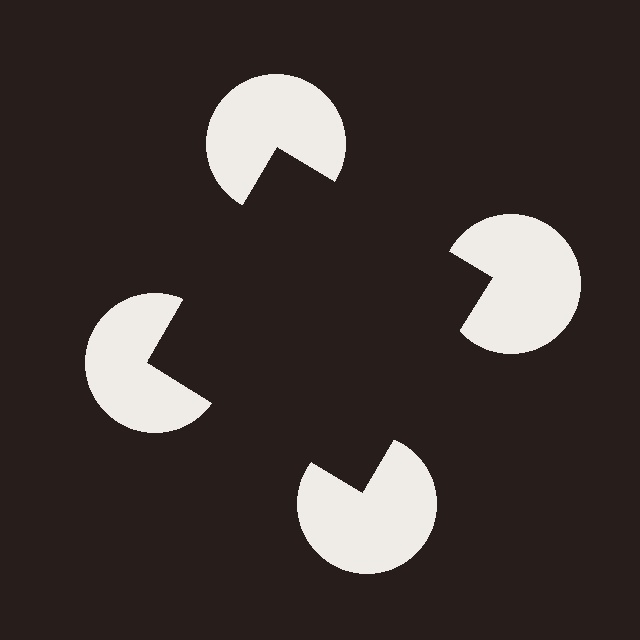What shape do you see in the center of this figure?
An illusory square — its edges are inferred from the aligned wedge cuts in the pac-man discs, not physically drawn.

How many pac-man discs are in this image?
There are 4 — one at each vertex of the illusory square.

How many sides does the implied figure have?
4 sides.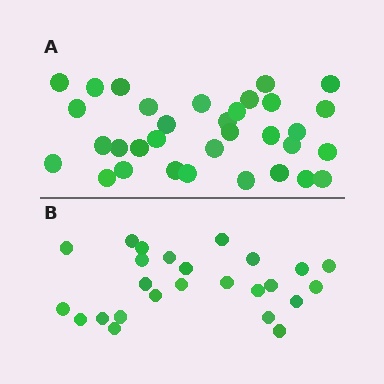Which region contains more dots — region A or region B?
Region A (the top region) has more dots.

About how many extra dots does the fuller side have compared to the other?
Region A has roughly 8 or so more dots than region B.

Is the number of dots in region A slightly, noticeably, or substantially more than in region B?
Region A has noticeably more, but not dramatically so. The ratio is roughly 1.3 to 1.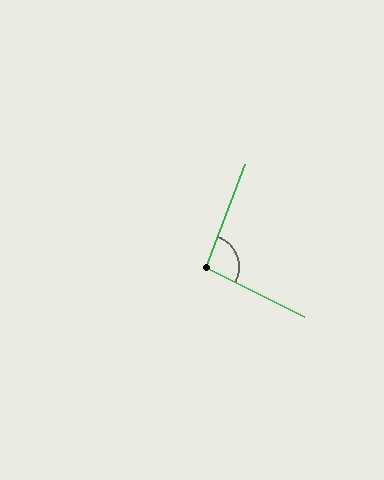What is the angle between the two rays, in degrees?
Approximately 96 degrees.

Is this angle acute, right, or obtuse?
It is obtuse.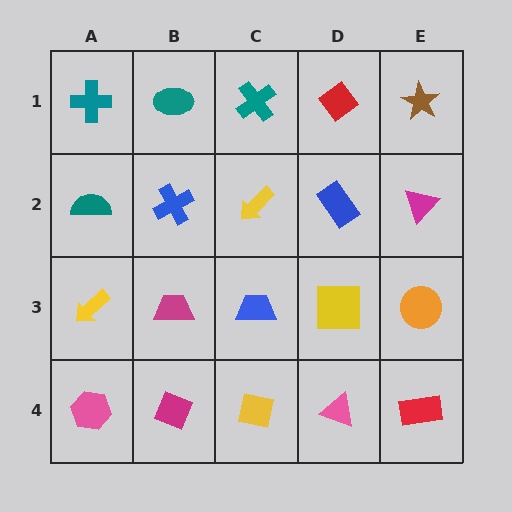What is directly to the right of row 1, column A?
A teal ellipse.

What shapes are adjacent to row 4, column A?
A yellow arrow (row 3, column A), a magenta diamond (row 4, column B).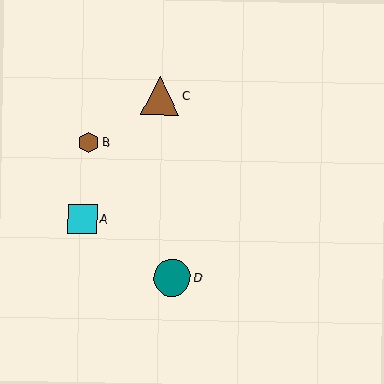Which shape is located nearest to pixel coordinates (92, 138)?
The brown hexagon (labeled B) at (88, 143) is nearest to that location.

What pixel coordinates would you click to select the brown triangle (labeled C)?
Click at (160, 96) to select the brown triangle C.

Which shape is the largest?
The brown triangle (labeled C) is the largest.